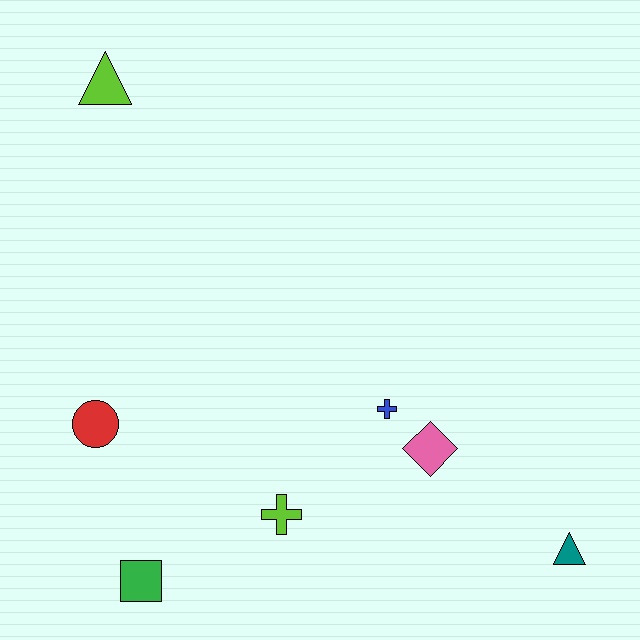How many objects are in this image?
There are 7 objects.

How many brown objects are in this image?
There are no brown objects.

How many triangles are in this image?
There are 2 triangles.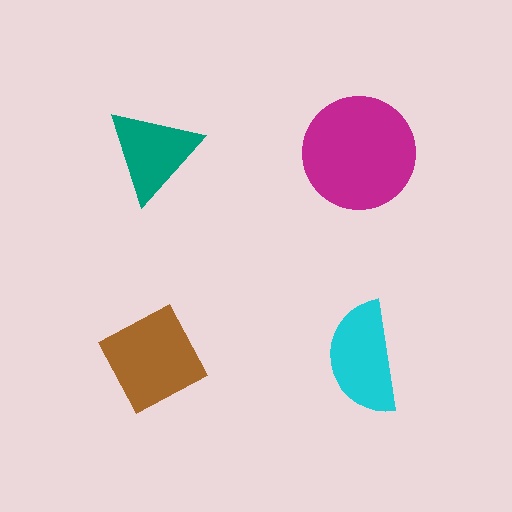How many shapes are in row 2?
2 shapes.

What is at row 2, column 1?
A brown diamond.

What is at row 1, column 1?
A teal triangle.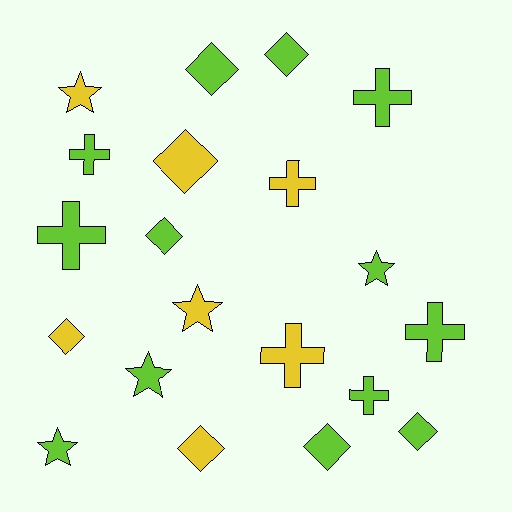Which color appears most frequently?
Lime, with 13 objects.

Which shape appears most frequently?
Diamond, with 8 objects.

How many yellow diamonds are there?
There are 3 yellow diamonds.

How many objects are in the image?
There are 20 objects.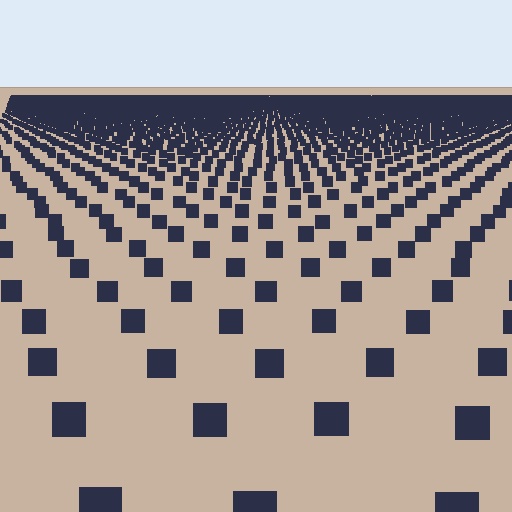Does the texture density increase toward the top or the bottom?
Density increases toward the top.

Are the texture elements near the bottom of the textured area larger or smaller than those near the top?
Larger. Near the bottom, elements are closer to the viewer and appear at a bigger on-screen size.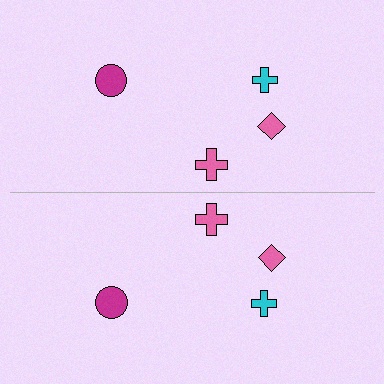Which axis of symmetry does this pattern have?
The pattern has a horizontal axis of symmetry running through the center of the image.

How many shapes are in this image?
There are 8 shapes in this image.